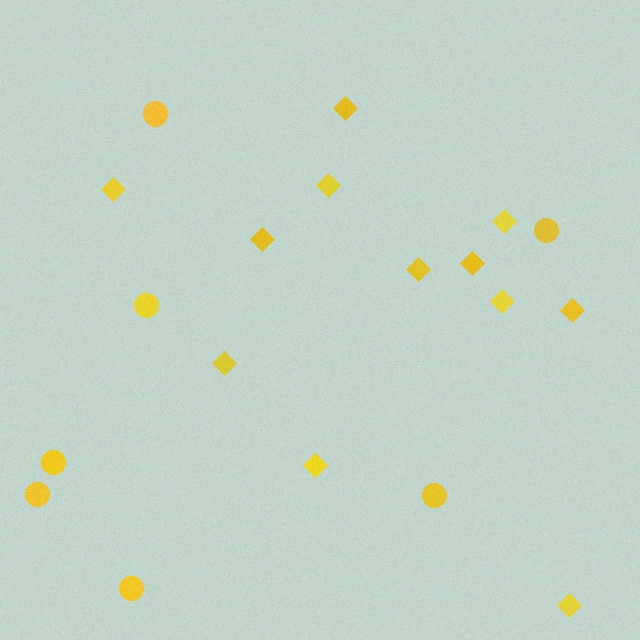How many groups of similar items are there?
There are 2 groups: one group of diamonds (12) and one group of circles (7).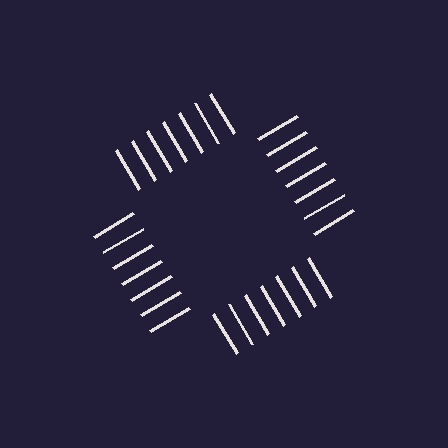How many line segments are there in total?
28 — 7 along each of the 4 edges.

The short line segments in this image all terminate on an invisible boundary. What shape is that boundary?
An illusory square — the line segments terminate on its edges but no continuous stroke is drawn.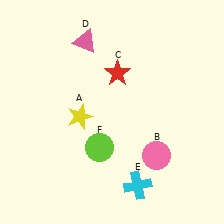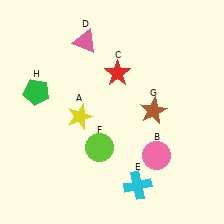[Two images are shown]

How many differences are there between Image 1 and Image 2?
There are 2 differences between the two images.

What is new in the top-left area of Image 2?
A green pentagon (H) was added in the top-left area of Image 2.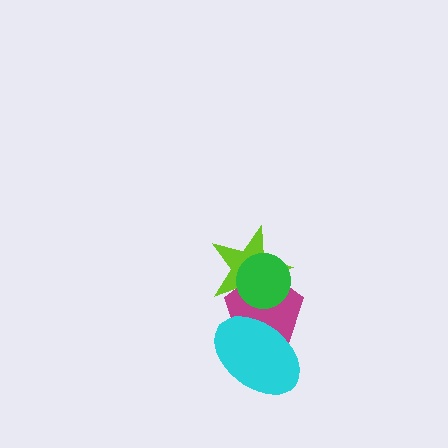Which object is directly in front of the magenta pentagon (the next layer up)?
The green circle is directly in front of the magenta pentagon.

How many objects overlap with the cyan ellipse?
1 object overlaps with the cyan ellipse.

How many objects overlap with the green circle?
2 objects overlap with the green circle.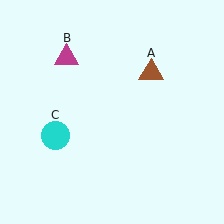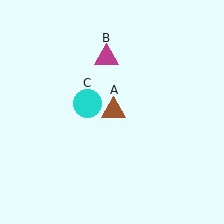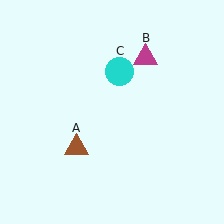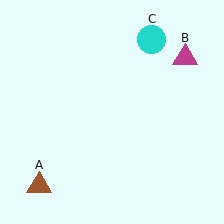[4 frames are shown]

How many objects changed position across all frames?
3 objects changed position: brown triangle (object A), magenta triangle (object B), cyan circle (object C).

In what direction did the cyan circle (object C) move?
The cyan circle (object C) moved up and to the right.